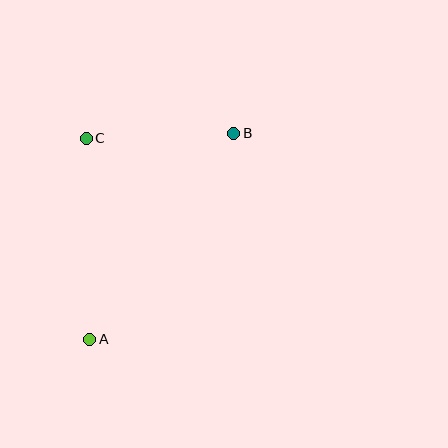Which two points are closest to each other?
Points B and C are closest to each other.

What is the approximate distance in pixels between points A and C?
The distance between A and C is approximately 201 pixels.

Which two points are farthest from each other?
Points A and B are farthest from each other.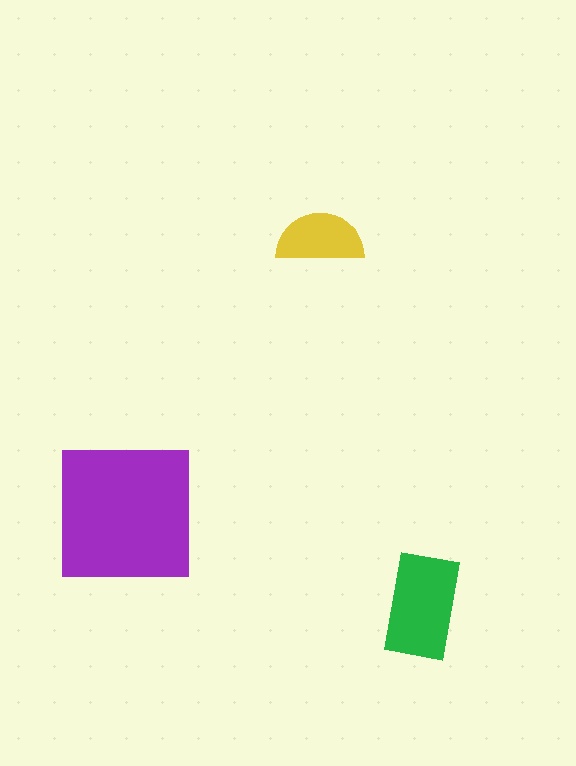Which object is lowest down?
The green rectangle is bottommost.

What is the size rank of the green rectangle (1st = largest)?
2nd.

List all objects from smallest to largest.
The yellow semicircle, the green rectangle, the purple square.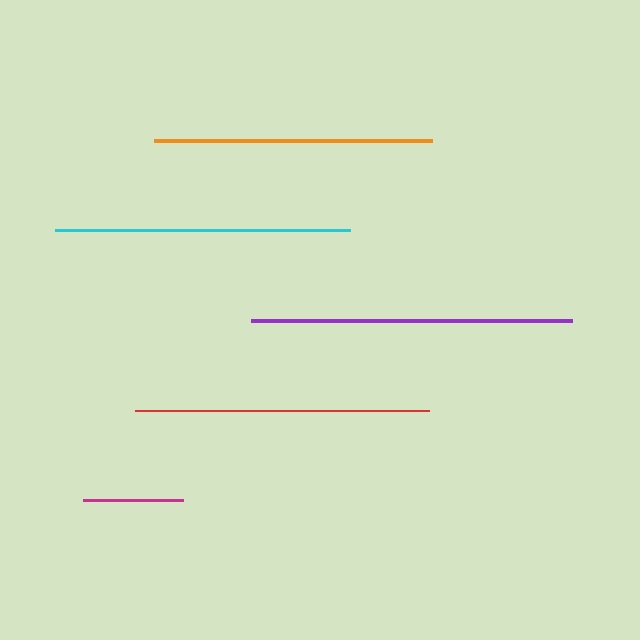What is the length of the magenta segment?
The magenta segment is approximately 100 pixels long.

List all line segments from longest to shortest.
From longest to shortest: purple, cyan, red, orange, magenta.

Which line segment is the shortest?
The magenta line is the shortest at approximately 100 pixels.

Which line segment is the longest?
The purple line is the longest at approximately 321 pixels.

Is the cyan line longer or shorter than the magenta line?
The cyan line is longer than the magenta line.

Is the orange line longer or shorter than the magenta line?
The orange line is longer than the magenta line.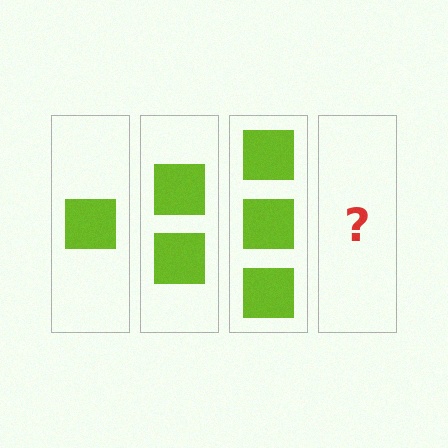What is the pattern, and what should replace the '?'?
The pattern is that each step adds one more square. The '?' should be 4 squares.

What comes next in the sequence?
The next element should be 4 squares.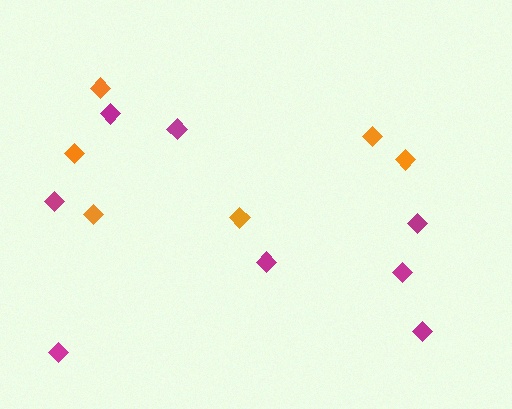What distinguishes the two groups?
There are 2 groups: one group of orange diamonds (6) and one group of magenta diamonds (8).